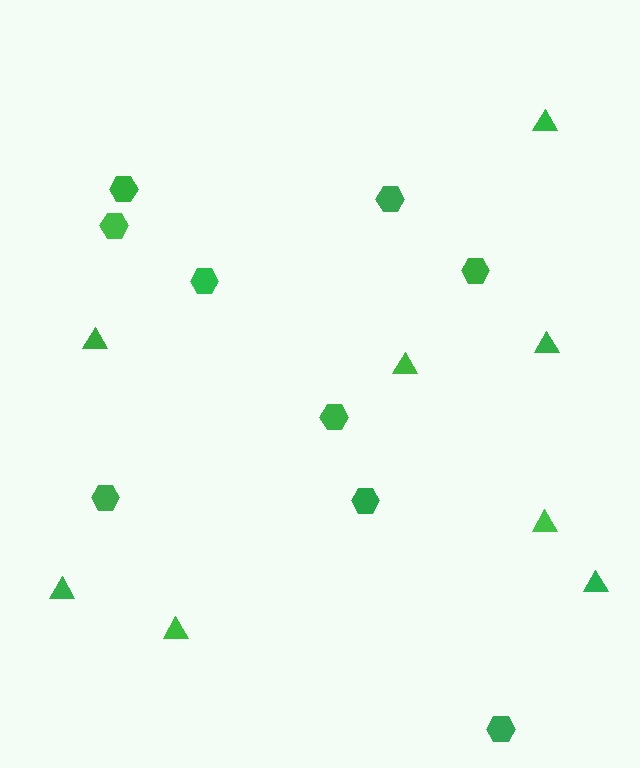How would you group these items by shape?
There are 2 groups: one group of triangles (8) and one group of hexagons (9).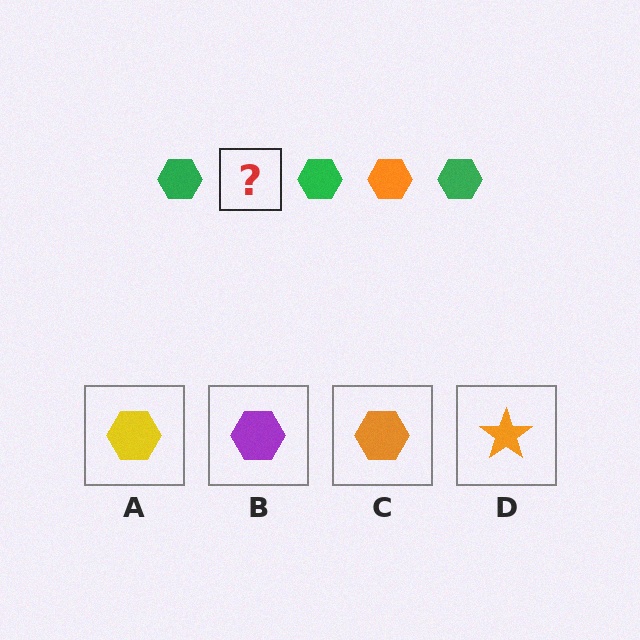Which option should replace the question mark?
Option C.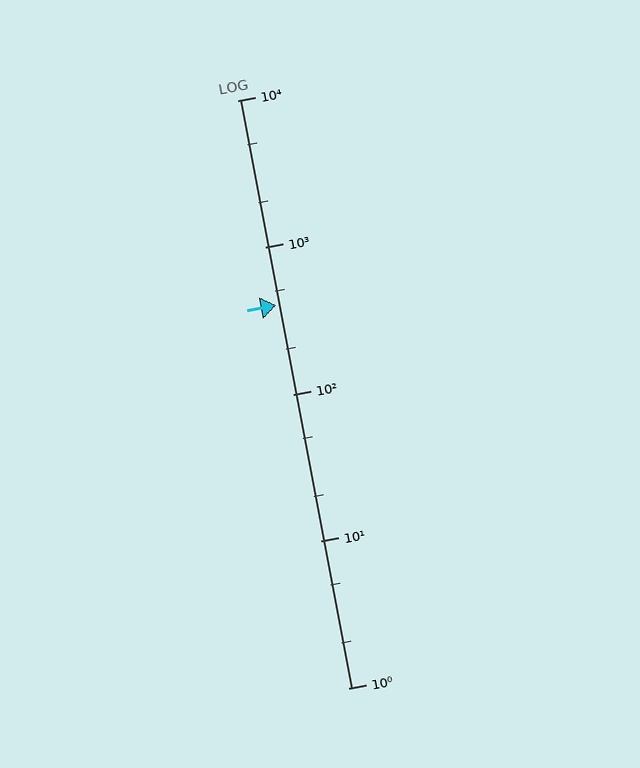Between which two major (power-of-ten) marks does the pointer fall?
The pointer is between 100 and 1000.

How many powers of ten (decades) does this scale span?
The scale spans 4 decades, from 1 to 10000.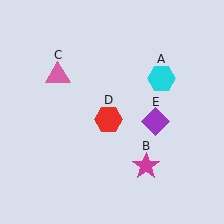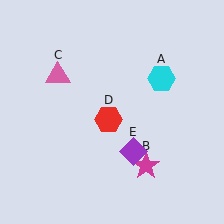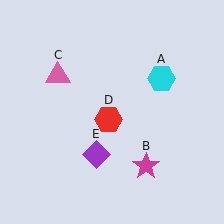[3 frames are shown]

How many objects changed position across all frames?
1 object changed position: purple diamond (object E).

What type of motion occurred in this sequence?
The purple diamond (object E) rotated clockwise around the center of the scene.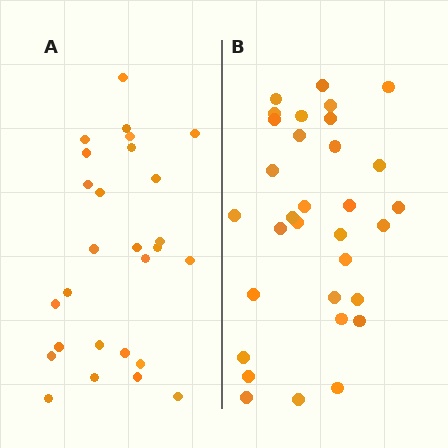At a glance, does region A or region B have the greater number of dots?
Region B (the right region) has more dots.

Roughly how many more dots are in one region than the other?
Region B has about 5 more dots than region A.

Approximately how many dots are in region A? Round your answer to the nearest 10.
About 30 dots. (The exact count is 27, which rounds to 30.)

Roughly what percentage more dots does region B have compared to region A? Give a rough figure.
About 20% more.